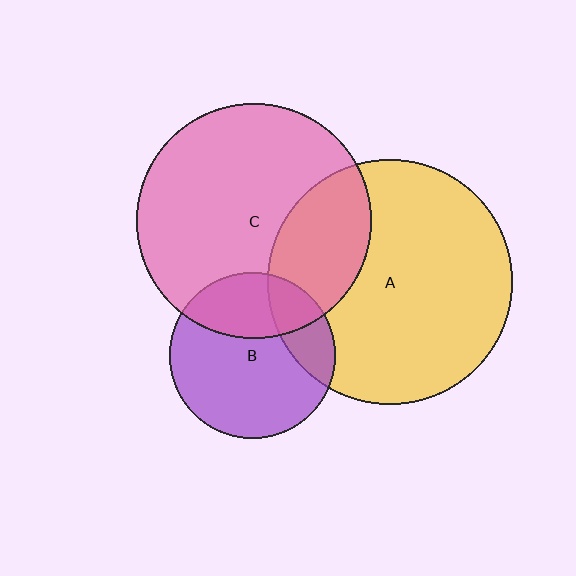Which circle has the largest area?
Circle A (yellow).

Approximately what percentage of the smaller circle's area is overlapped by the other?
Approximately 30%.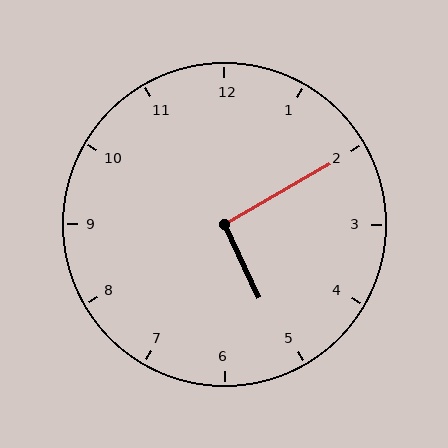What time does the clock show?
5:10.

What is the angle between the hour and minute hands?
Approximately 95 degrees.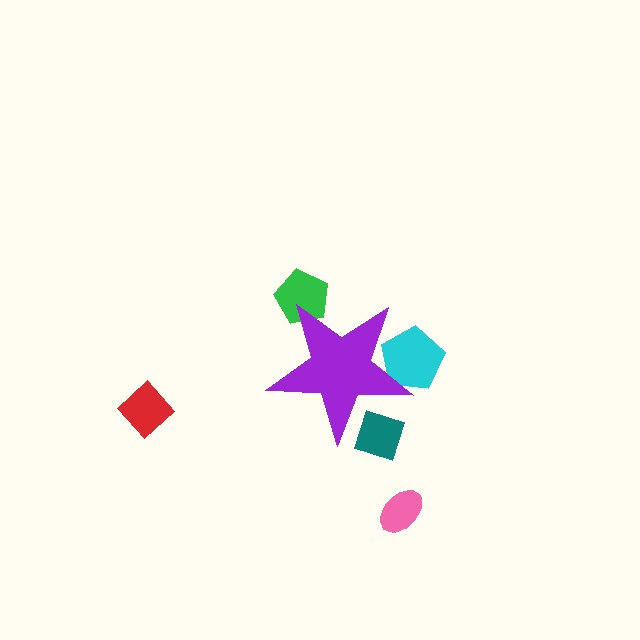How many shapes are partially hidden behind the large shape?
3 shapes are partially hidden.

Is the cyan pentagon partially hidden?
Yes, the cyan pentagon is partially hidden behind the purple star.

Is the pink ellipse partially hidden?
No, the pink ellipse is fully visible.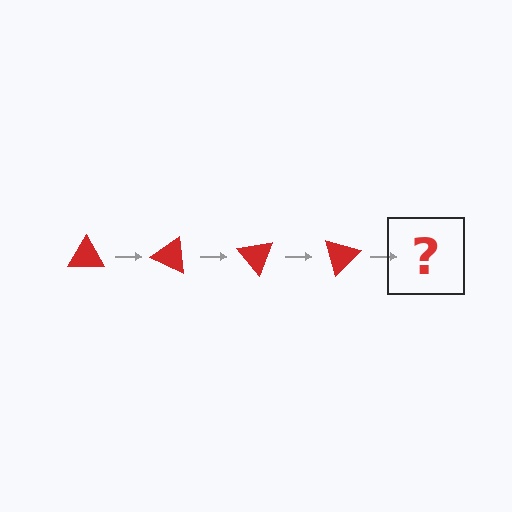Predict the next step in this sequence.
The next step is a red triangle rotated 100 degrees.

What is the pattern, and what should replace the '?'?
The pattern is that the triangle rotates 25 degrees each step. The '?' should be a red triangle rotated 100 degrees.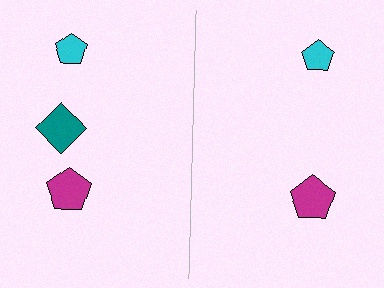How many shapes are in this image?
There are 5 shapes in this image.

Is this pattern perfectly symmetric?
No, the pattern is not perfectly symmetric. A teal diamond is missing from the right side.